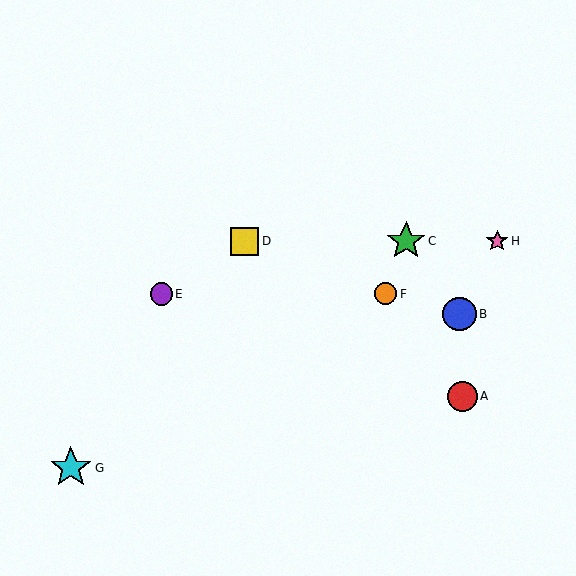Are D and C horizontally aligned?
Yes, both are at y≈241.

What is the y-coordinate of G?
Object G is at y≈468.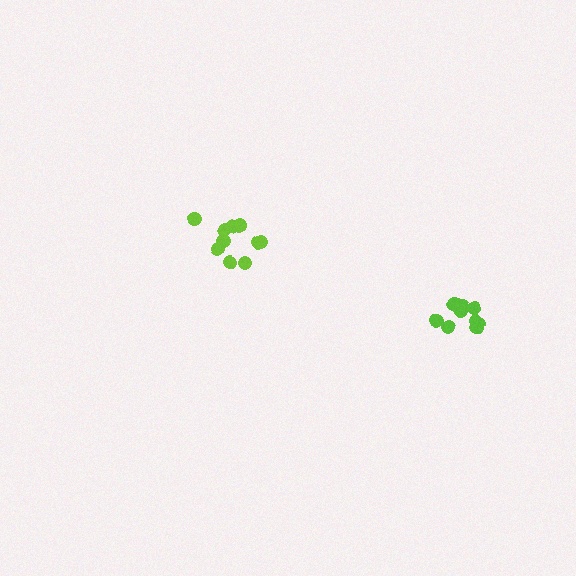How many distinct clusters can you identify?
There are 2 distinct clusters.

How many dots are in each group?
Group 1: 10 dots, Group 2: 10 dots (20 total).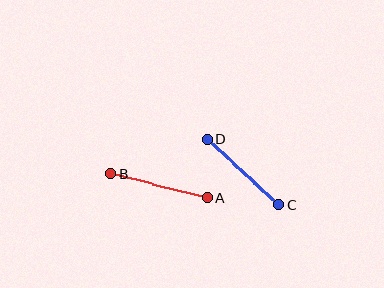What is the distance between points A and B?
The distance is approximately 101 pixels.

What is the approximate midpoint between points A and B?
The midpoint is at approximately (159, 186) pixels.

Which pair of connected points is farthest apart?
Points A and B are farthest apart.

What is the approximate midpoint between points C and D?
The midpoint is at approximately (243, 172) pixels.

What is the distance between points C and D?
The distance is approximately 97 pixels.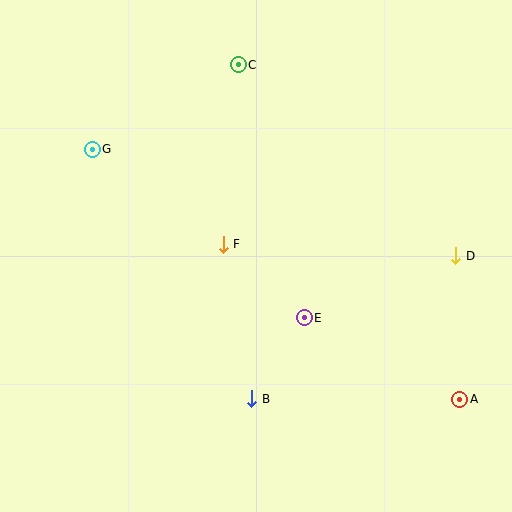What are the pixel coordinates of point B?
Point B is at (252, 399).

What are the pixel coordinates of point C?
Point C is at (238, 65).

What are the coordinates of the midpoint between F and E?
The midpoint between F and E is at (264, 281).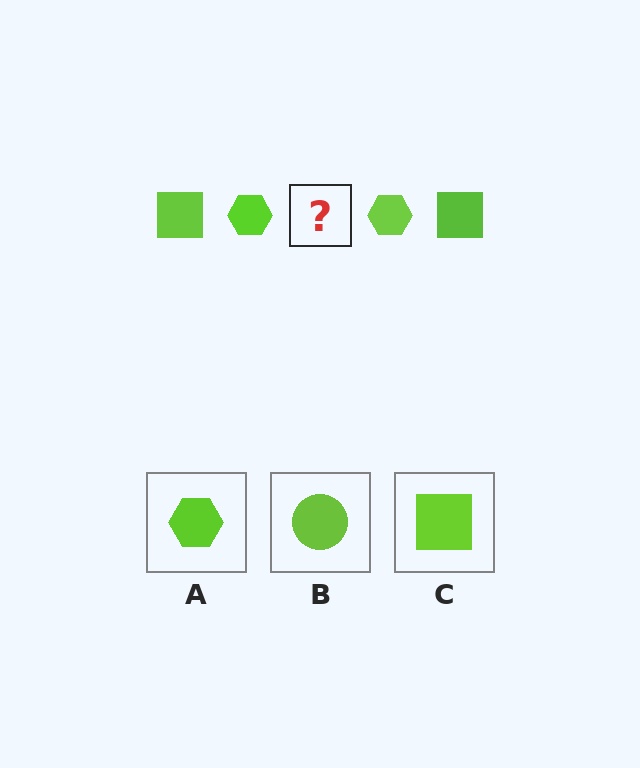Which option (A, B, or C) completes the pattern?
C.